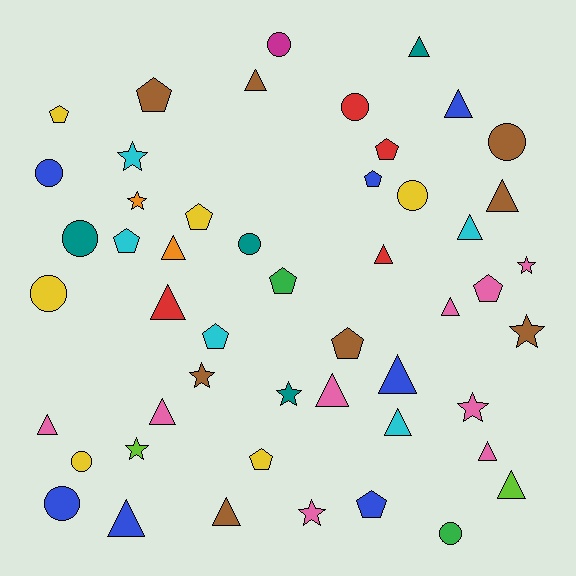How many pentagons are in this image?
There are 12 pentagons.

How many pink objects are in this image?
There are 9 pink objects.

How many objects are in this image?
There are 50 objects.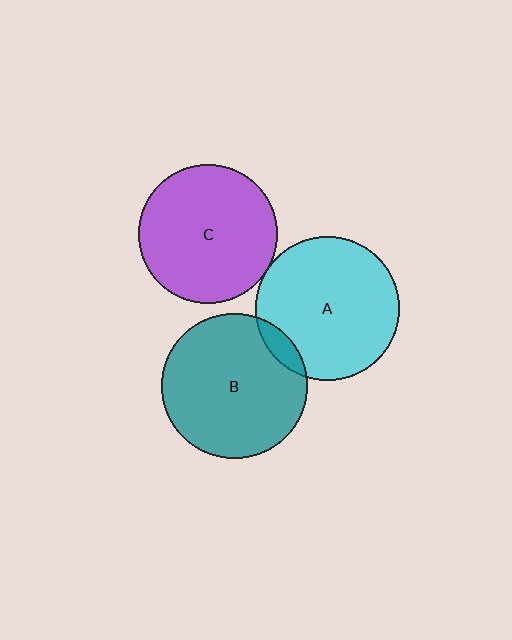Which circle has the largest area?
Circle B (teal).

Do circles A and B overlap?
Yes.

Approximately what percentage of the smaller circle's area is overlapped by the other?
Approximately 10%.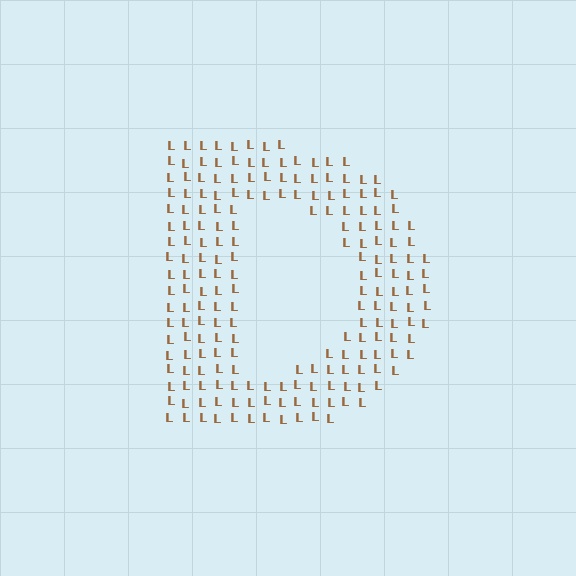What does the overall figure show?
The overall figure shows the letter D.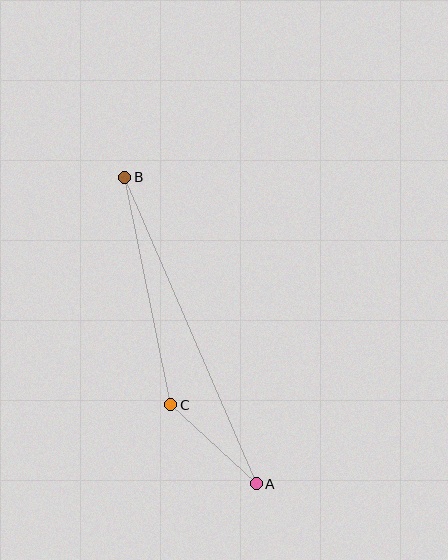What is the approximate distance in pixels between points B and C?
The distance between B and C is approximately 232 pixels.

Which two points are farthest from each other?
Points A and B are farthest from each other.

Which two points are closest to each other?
Points A and C are closest to each other.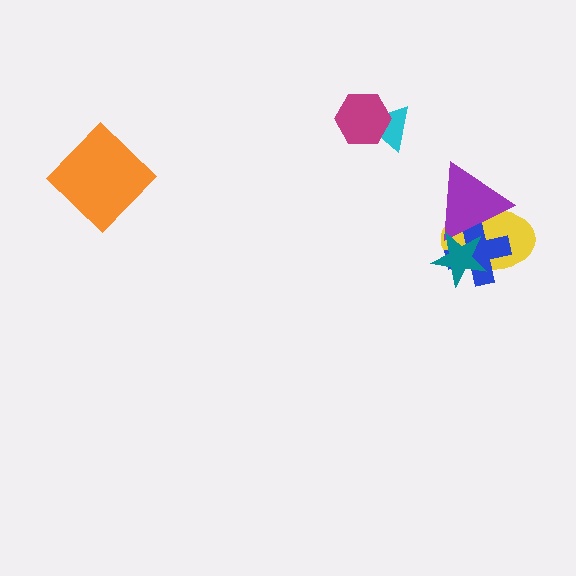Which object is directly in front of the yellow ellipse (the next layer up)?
The blue cross is directly in front of the yellow ellipse.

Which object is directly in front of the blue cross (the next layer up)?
The purple triangle is directly in front of the blue cross.